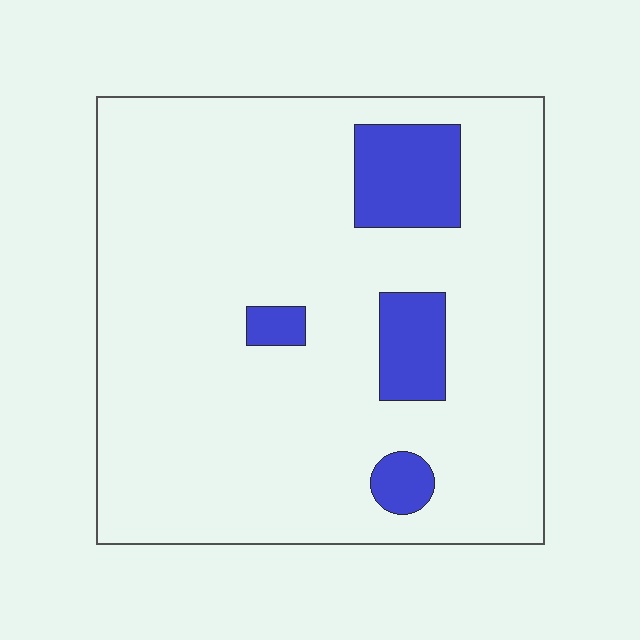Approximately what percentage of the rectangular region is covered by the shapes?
Approximately 10%.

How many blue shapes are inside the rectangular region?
4.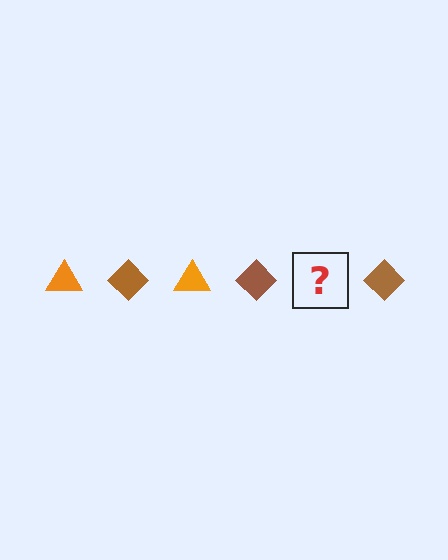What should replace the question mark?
The question mark should be replaced with an orange triangle.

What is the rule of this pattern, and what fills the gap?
The rule is that the pattern alternates between orange triangle and brown diamond. The gap should be filled with an orange triangle.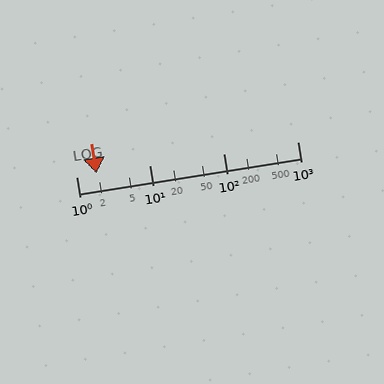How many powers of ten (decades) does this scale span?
The scale spans 3 decades, from 1 to 1000.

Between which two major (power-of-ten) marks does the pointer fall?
The pointer is between 1 and 10.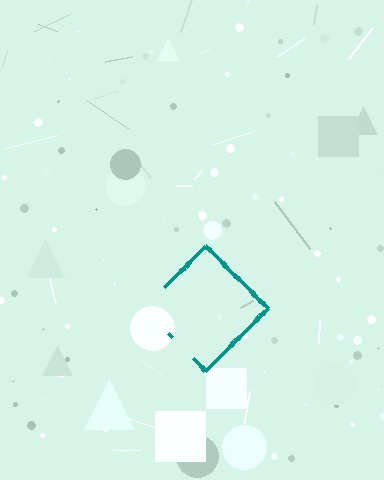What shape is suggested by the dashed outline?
The dashed outline suggests a diamond.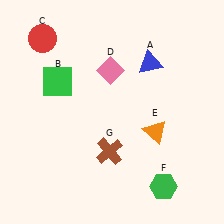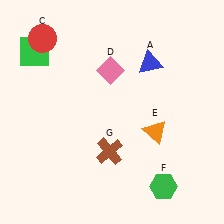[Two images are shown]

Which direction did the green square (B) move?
The green square (B) moved up.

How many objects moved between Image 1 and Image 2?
1 object moved between the two images.